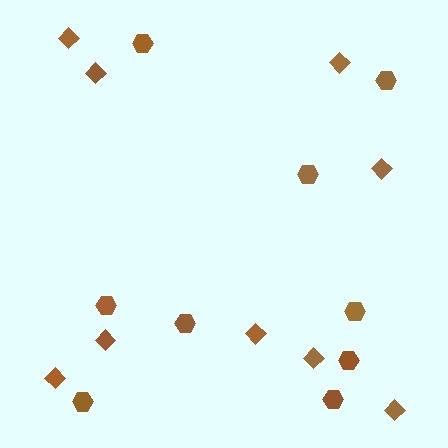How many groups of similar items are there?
There are 2 groups: one group of diamonds (9) and one group of hexagons (9).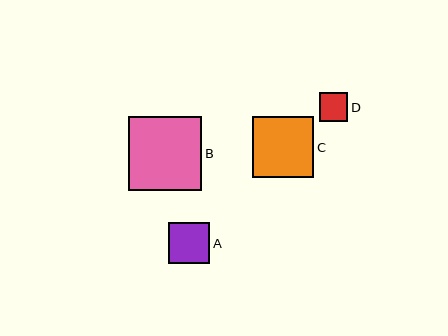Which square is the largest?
Square B is the largest with a size of approximately 74 pixels.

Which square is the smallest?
Square D is the smallest with a size of approximately 28 pixels.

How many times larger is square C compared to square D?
Square C is approximately 2.2 times the size of square D.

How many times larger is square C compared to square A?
Square C is approximately 1.5 times the size of square A.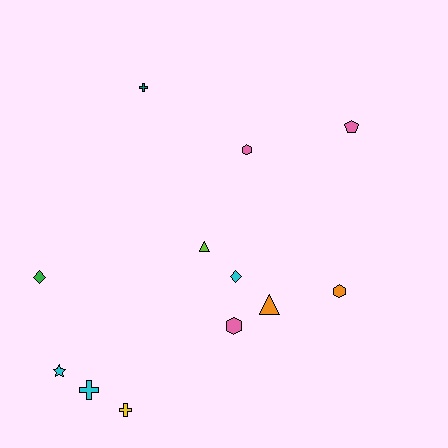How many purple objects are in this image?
There are no purple objects.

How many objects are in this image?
There are 12 objects.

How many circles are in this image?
There are no circles.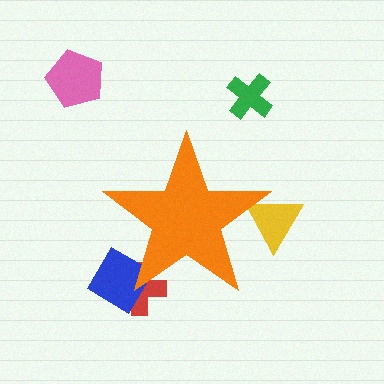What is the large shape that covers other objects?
An orange star.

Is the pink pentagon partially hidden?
No, the pink pentagon is fully visible.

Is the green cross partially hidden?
No, the green cross is fully visible.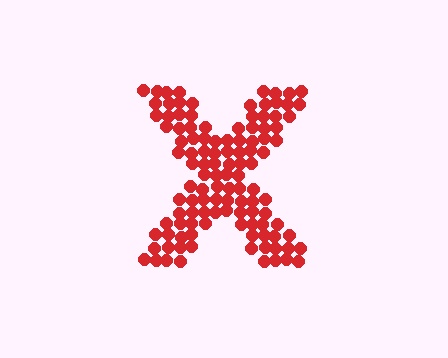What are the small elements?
The small elements are circles.